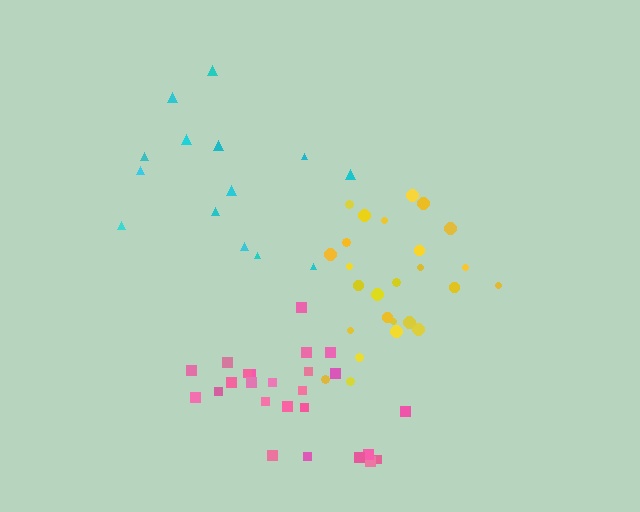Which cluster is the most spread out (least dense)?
Cyan.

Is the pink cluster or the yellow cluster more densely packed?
Pink.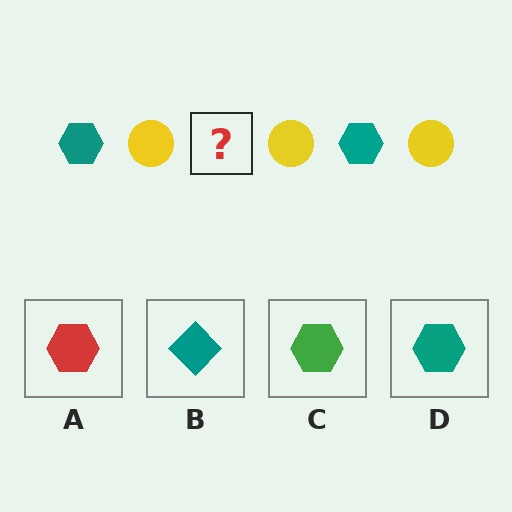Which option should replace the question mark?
Option D.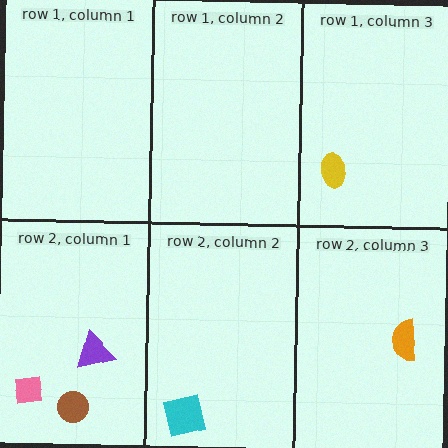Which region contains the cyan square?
The row 2, column 2 region.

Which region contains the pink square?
The row 2, column 1 region.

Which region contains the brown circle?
The row 2, column 1 region.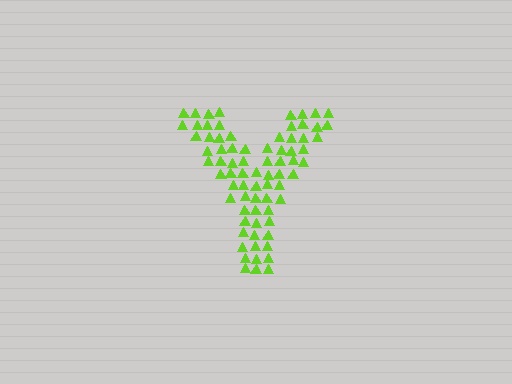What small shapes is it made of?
It is made of small triangles.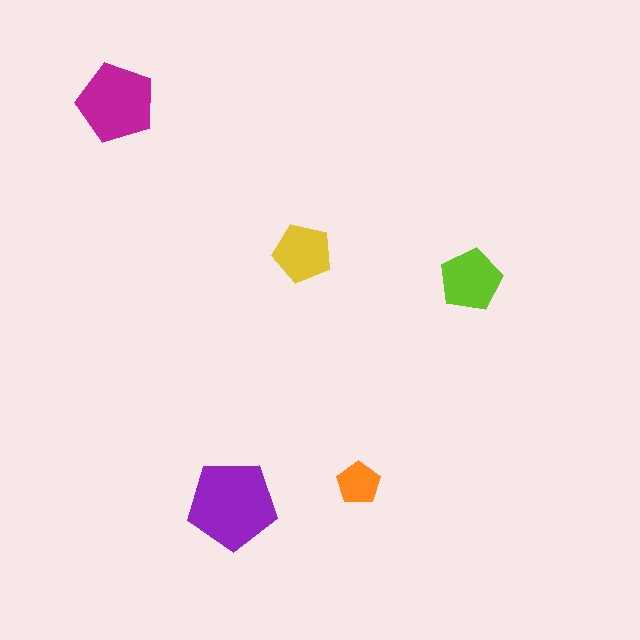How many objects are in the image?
There are 5 objects in the image.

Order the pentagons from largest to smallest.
the purple one, the magenta one, the lime one, the yellow one, the orange one.